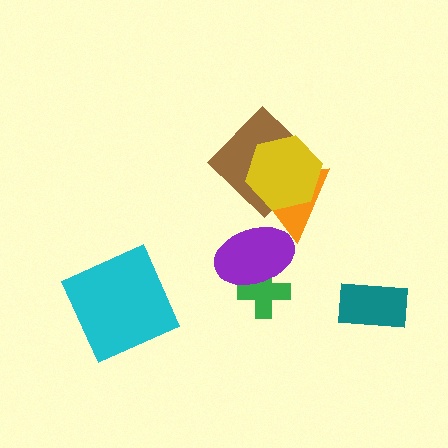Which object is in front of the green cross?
The purple ellipse is in front of the green cross.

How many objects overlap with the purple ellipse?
2 objects overlap with the purple ellipse.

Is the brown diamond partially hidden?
Yes, it is partially covered by another shape.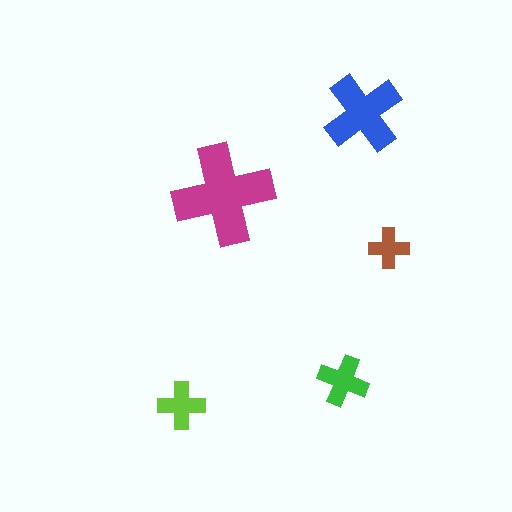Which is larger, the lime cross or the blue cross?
The blue one.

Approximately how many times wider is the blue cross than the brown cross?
About 2 times wider.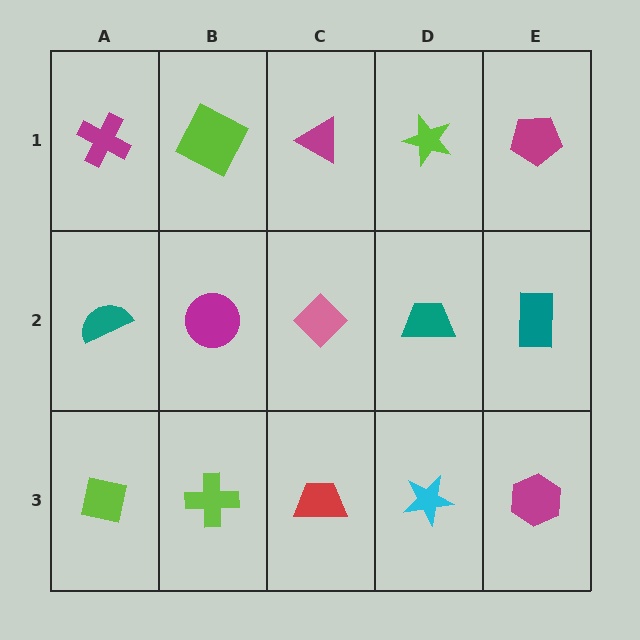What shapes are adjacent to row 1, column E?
A teal rectangle (row 2, column E), a lime star (row 1, column D).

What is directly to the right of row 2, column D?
A teal rectangle.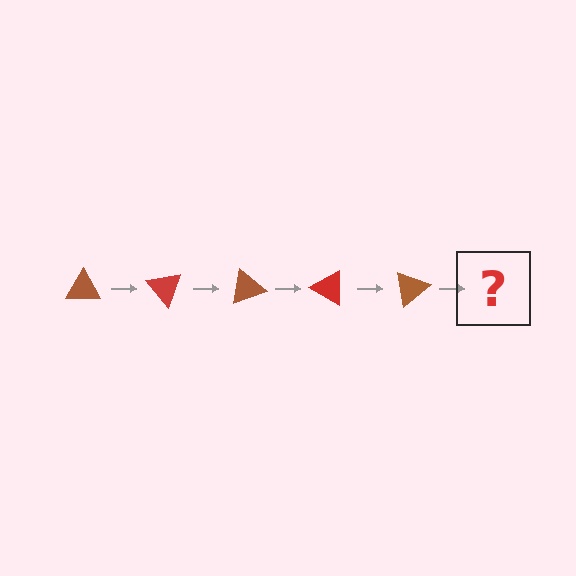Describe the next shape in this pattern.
It should be a red triangle, rotated 250 degrees from the start.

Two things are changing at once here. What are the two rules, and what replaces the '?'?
The two rules are that it rotates 50 degrees each step and the color cycles through brown and red. The '?' should be a red triangle, rotated 250 degrees from the start.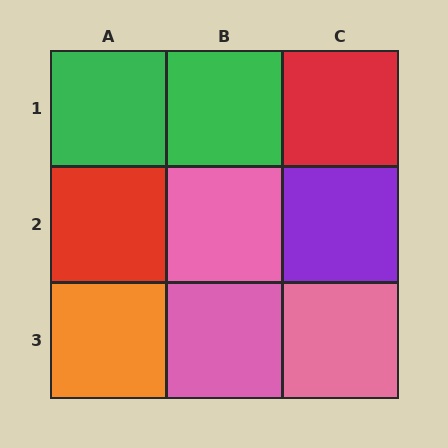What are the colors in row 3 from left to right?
Orange, pink, pink.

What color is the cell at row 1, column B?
Green.